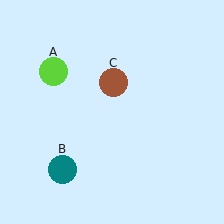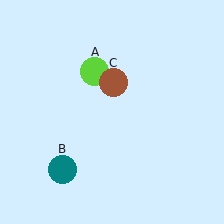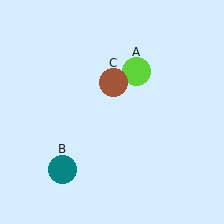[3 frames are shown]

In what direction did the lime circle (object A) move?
The lime circle (object A) moved right.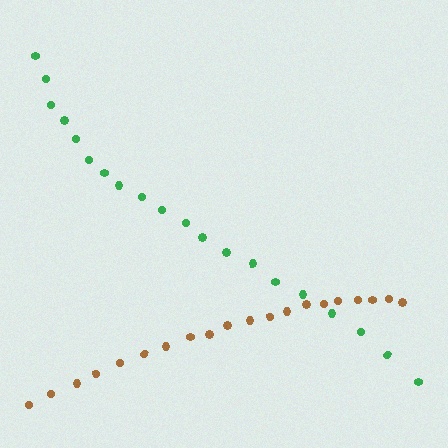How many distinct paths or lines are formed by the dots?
There are 2 distinct paths.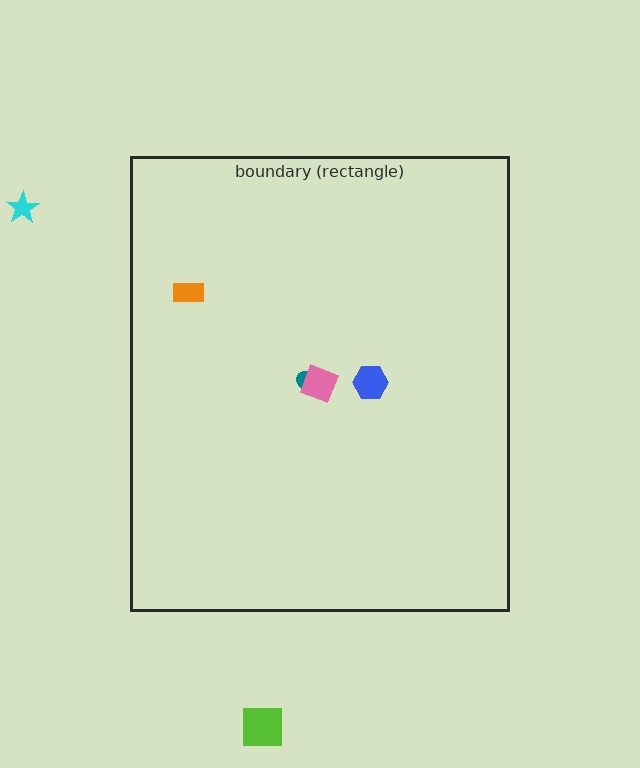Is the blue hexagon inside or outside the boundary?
Inside.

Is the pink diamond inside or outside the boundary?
Inside.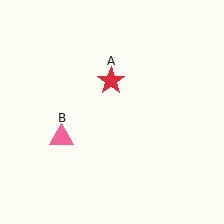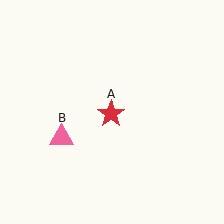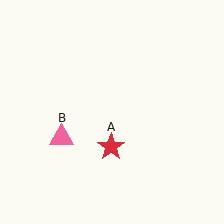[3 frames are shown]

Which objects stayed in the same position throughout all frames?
Pink triangle (object B) remained stationary.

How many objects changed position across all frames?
1 object changed position: red star (object A).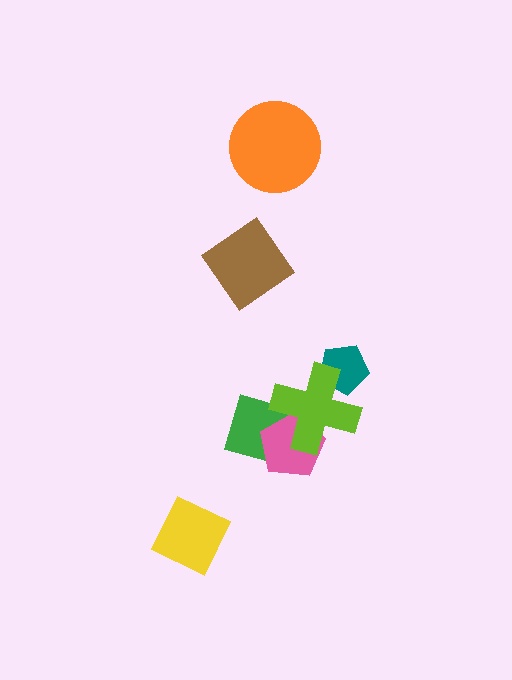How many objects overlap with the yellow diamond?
0 objects overlap with the yellow diamond.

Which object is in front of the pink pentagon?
The lime cross is in front of the pink pentagon.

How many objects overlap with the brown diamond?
0 objects overlap with the brown diamond.